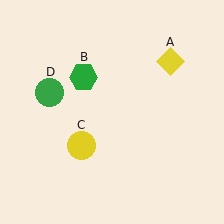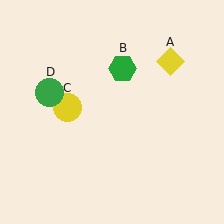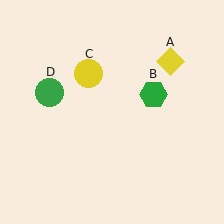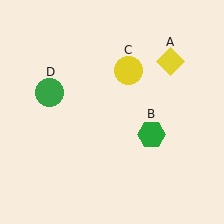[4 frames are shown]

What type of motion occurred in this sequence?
The green hexagon (object B), yellow circle (object C) rotated clockwise around the center of the scene.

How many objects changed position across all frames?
2 objects changed position: green hexagon (object B), yellow circle (object C).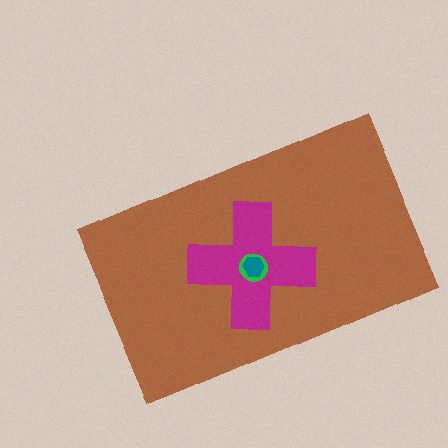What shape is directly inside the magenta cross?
The green circle.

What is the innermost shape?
The teal hexagon.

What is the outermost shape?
The brown rectangle.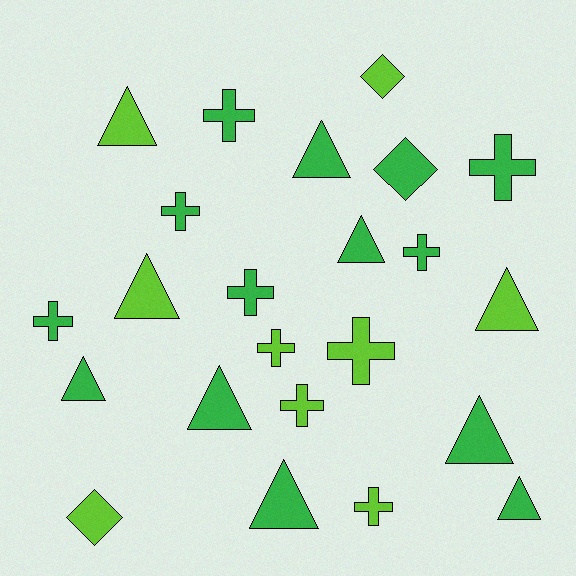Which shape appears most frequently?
Triangle, with 10 objects.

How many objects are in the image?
There are 23 objects.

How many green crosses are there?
There are 6 green crosses.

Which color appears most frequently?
Green, with 14 objects.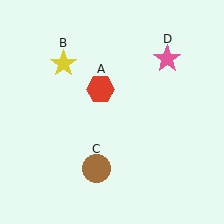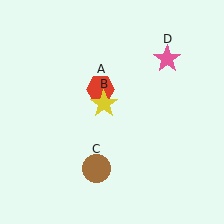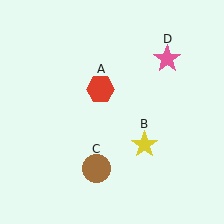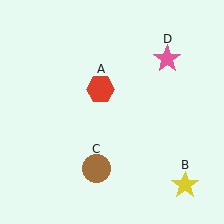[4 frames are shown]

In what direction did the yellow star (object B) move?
The yellow star (object B) moved down and to the right.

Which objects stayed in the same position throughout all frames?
Red hexagon (object A) and brown circle (object C) and pink star (object D) remained stationary.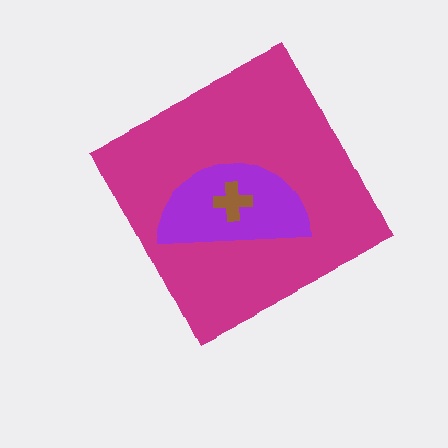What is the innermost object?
The brown cross.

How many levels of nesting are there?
3.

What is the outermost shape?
The magenta diamond.